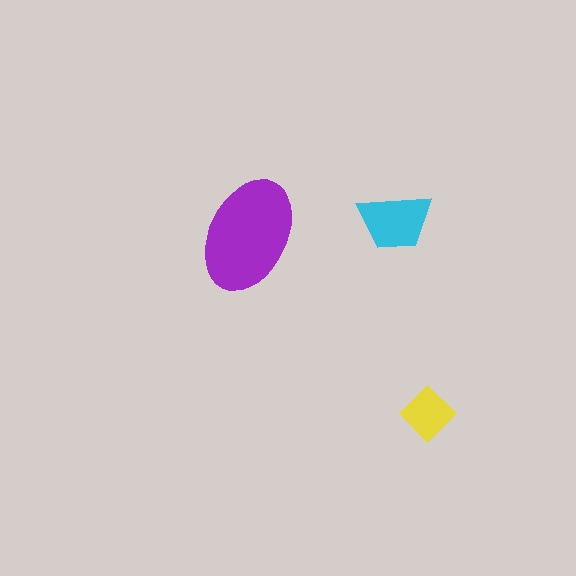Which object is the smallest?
The yellow diamond.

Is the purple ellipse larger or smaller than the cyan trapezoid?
Larger.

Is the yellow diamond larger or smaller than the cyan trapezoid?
Smaller.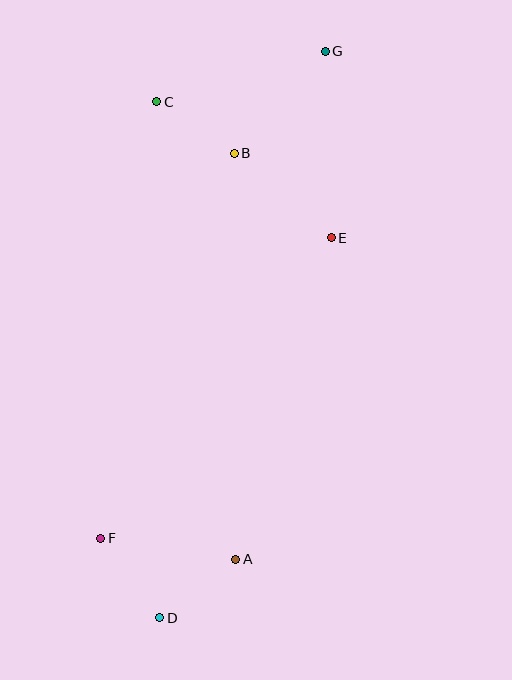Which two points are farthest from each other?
Points D and G are farthest from each other.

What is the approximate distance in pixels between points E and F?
The distance between E and F is approximately 379 pixels.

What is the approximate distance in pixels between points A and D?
The distance between A and D is approximately 96 pixels.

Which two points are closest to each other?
Points B and C are closest to each other.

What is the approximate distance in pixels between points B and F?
The distance between B and F is approximately 408 pixels.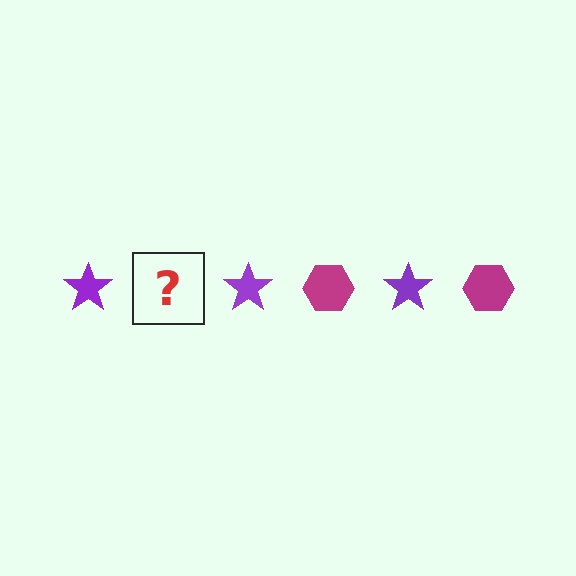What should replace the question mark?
The question mark should be replaced with a magenta hexagon.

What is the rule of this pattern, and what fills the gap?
The rule is that the pattern alternates between purple star and magenta hexagon. The gap should be filled with a magenta hexagon.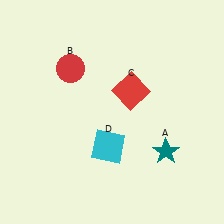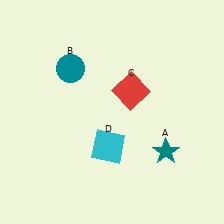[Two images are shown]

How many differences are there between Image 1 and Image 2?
There is 1 difference between the two images.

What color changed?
The circle (B) changed from red in Image 1 to teal in Image 2.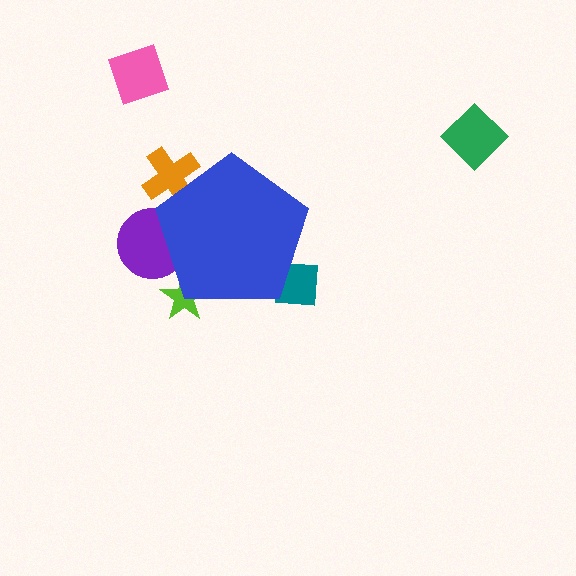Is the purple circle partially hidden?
Yes, the purple circle is partially hidden behind the blue pentagon.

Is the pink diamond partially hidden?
No, the pink diamond is fully visible.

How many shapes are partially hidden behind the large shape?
4 shapes are partially hidden.